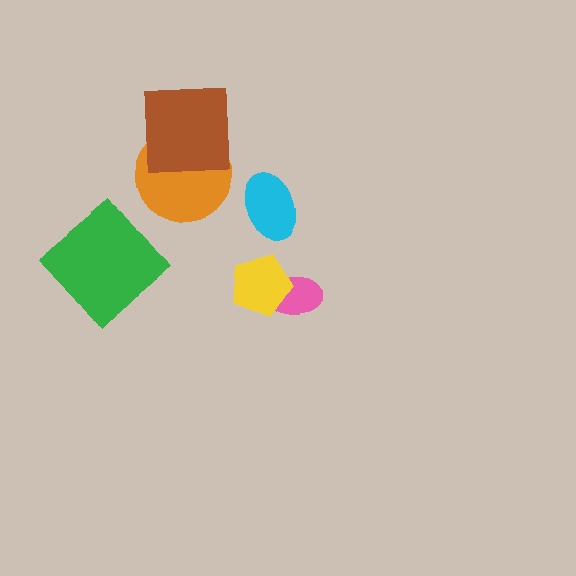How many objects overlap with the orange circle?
1 object overlaps with the orange circle.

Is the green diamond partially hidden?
No, no other shape covers it.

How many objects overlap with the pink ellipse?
1 object overlaps with the pink ellipse.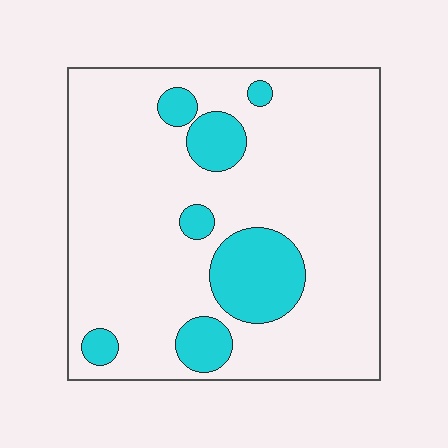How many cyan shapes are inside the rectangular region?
7.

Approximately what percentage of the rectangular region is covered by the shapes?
Approximately 15%.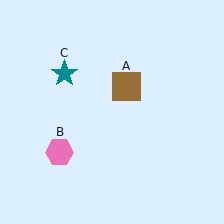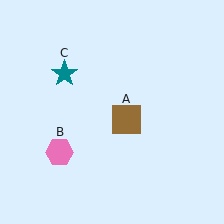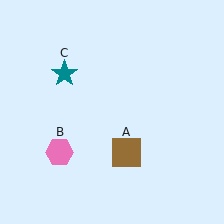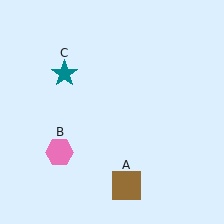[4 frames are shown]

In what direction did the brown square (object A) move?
The brown square (object A) moved down.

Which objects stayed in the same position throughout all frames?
Pink hexagon (object B) and teal star (object C) remained stationary.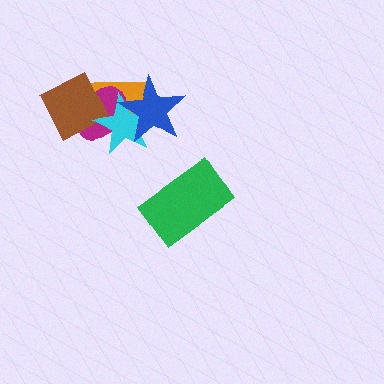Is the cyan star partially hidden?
Yes, it is partially covered by another shape.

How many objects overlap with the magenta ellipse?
4 objects overlap with the magenta ellipse.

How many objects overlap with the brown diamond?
3 objects overlap with the brown diamond.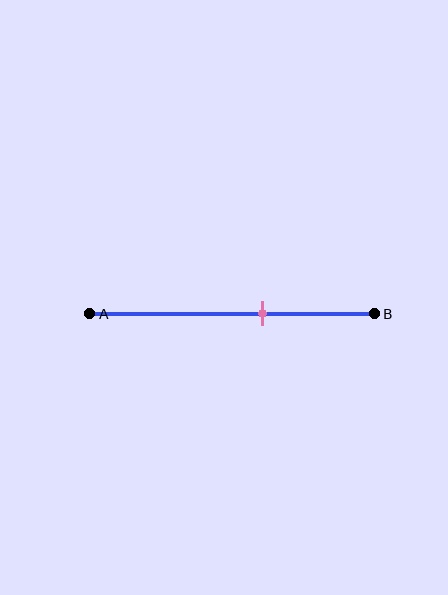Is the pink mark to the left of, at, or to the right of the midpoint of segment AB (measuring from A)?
The pink mark is to the right of the midpoint of segment AB.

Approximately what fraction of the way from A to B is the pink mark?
The pink mark is approximately 60% of the way from A to B.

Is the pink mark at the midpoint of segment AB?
No, the mark is at about 60% from A, not at the 50% midpoint.